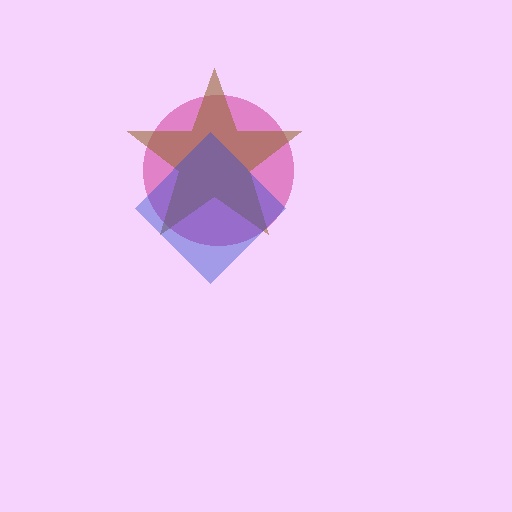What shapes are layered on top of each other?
The layered shapes are: a pink circle, a brown star, a blue diamond.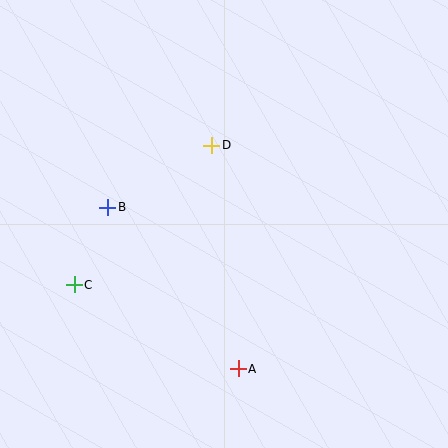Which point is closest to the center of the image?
Point D at (212, 145) is closest to the center.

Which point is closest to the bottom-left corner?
Point C is closest to the bottom-left corner.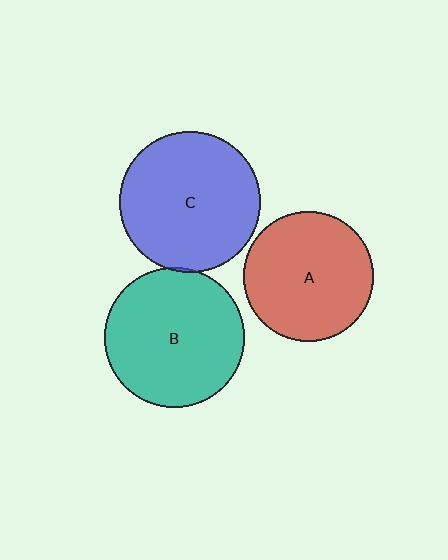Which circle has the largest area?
Circle C (blue).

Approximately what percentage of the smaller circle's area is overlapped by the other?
Approximately 5%.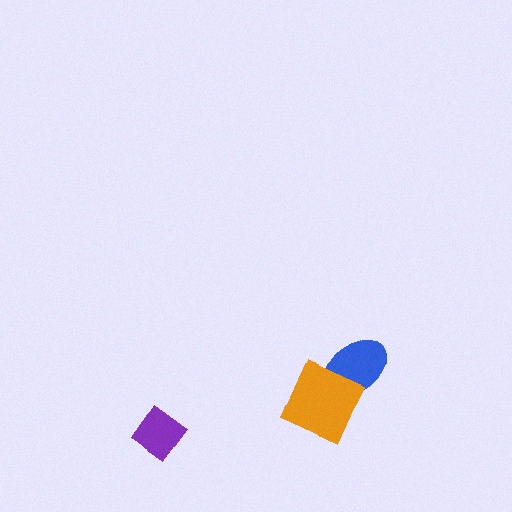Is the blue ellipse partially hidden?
Yes, it is partially covered by another shape.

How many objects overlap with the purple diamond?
0 objects overlap with the purple diamond.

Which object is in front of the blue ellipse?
The orange diamond is in front of the blue ellipse.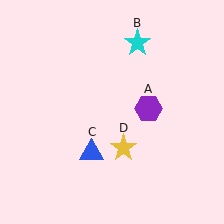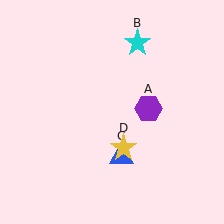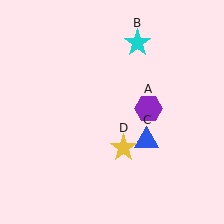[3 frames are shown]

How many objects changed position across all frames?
1 object changed position: blue triangle (object C).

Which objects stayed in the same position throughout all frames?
Purple hexagon (object A) and cyan star (object B) and yellow star (object D) remained stationary.